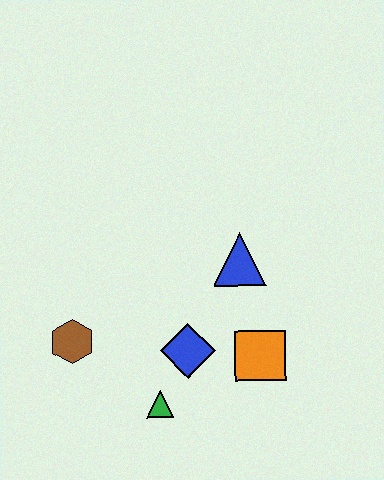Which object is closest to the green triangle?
The blue diamond is closest to the green triangle.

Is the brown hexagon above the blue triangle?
No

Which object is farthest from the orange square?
The brown hexagon is farthest from the orange square.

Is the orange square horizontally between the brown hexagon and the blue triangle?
No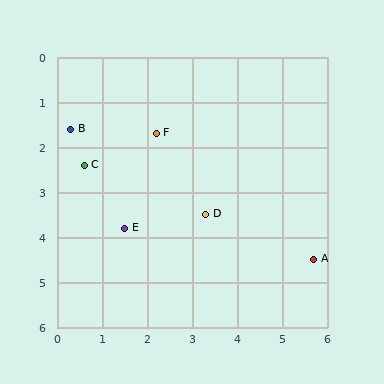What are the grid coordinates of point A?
Point A is at approximately (5.7, 4.5).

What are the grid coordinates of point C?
Point C is at approximately (0.6, 2.4).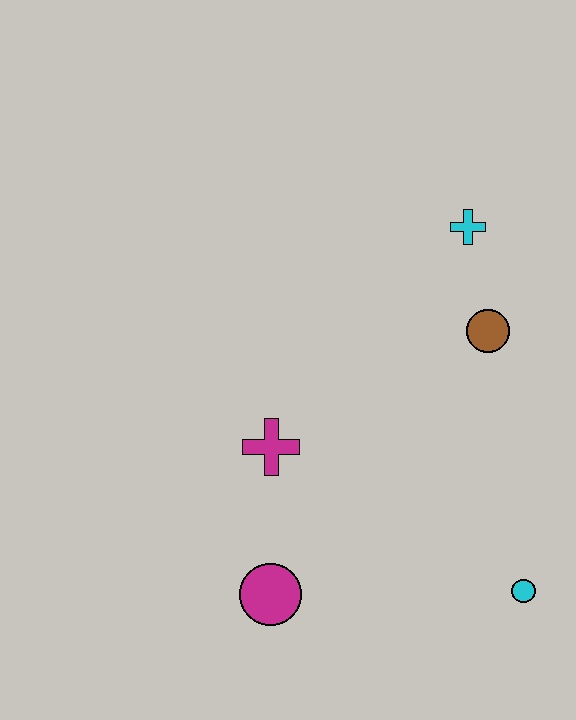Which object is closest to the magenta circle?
The magenta cross is closest to the magenta circle.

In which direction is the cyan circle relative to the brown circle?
The cyan circle is below the brown circle.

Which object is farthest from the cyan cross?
The magenta circle is farthest from the cyan cross.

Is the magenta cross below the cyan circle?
No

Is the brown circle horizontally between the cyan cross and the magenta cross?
No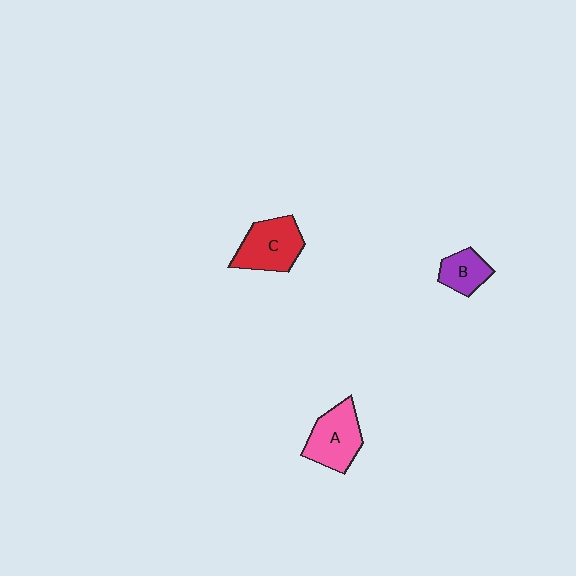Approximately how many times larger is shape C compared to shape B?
Approximately 1.7 times.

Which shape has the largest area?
Shape C (red).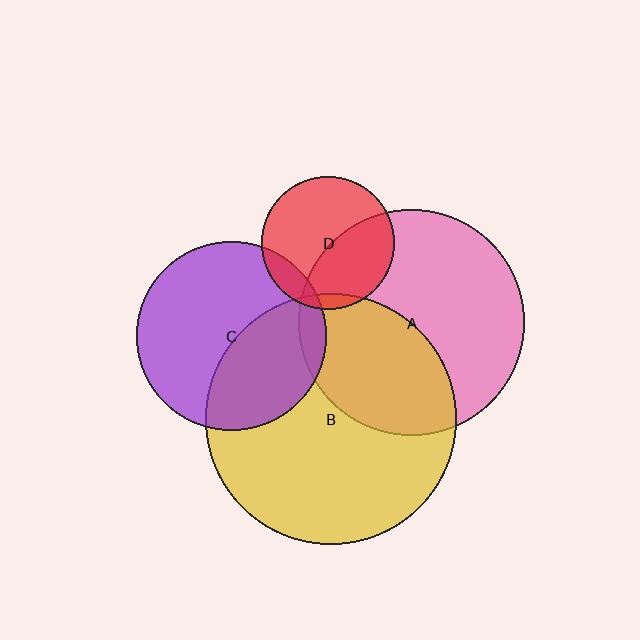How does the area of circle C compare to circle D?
Approximately 2.0 times.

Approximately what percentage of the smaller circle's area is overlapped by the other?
Approximately 5%.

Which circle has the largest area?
Circle B (yellow).